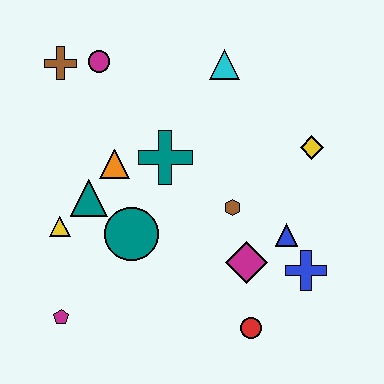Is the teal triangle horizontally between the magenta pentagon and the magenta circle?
Yes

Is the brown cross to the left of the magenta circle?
Yes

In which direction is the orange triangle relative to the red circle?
The orange triangle is above the red circle.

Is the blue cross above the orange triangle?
No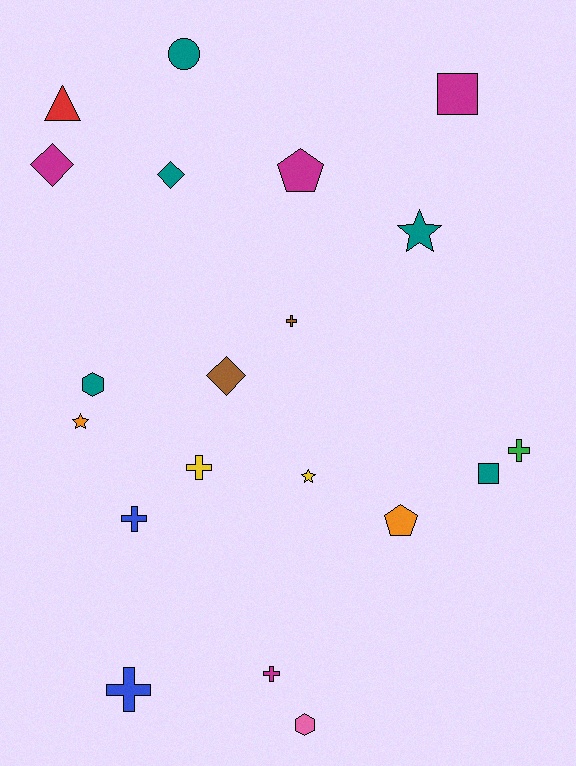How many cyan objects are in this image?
There are no cyan objects.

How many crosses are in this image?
There are 6 crosses.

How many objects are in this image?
There are 20 objects.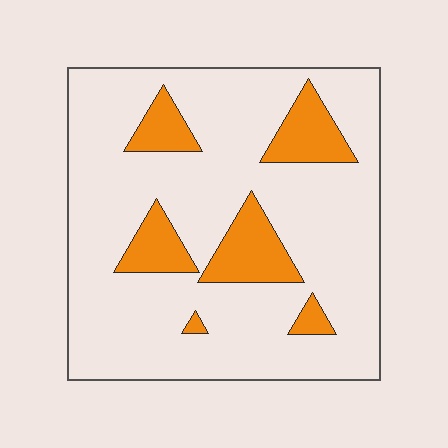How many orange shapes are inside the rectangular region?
6.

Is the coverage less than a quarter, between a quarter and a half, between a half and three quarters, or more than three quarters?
Less than a quarter.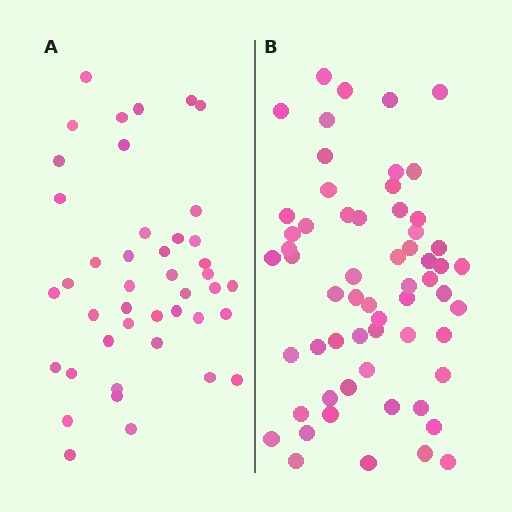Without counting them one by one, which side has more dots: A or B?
Region B (the right region) has more dots.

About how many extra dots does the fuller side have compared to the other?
Region B has approximately 15 more dots than region A.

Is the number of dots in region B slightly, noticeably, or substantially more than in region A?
Region B has noticeably more, but not dramatically so. The ratio is roughly 1.4 to 1.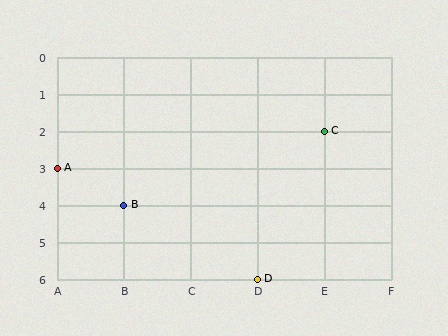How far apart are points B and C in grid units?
Points B and C are 3 columns and 2 rows apart (about 3.6 grid units diagonally).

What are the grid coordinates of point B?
Point B is at grid coordinates (B, 4).